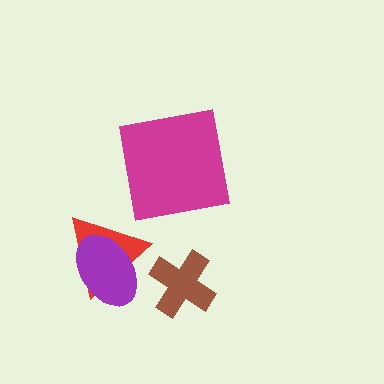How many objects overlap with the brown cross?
0 objects overlap with the brown cross.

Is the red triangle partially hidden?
Yes, it is partially covered by another shape.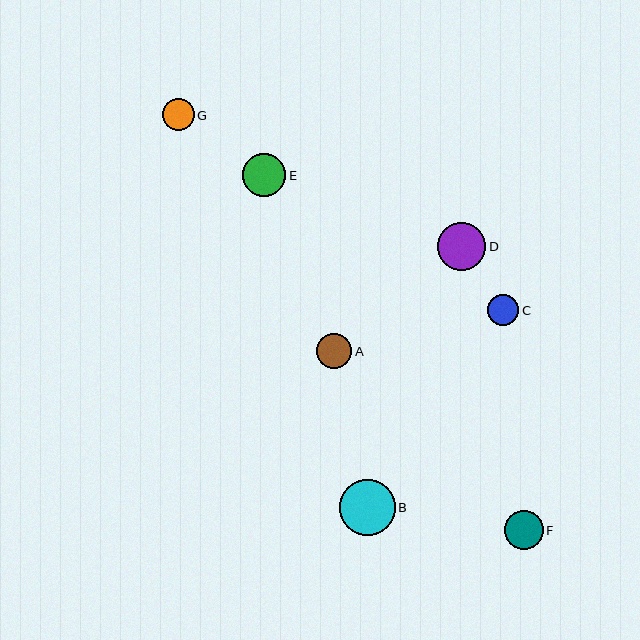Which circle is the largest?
Circle B is the largest with a size of approximately 56 pixels.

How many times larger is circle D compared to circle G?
Circle D is approximately 1.5 times the size of circle G.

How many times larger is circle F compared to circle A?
Circle F is approximately 1.1 times the size of circle A.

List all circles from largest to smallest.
From largest to smallest: B, D, E, F, A, G, C.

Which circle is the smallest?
Circle C is the smallest with a size of approximately 31 pixels.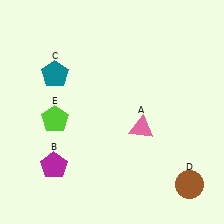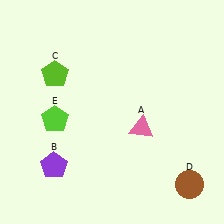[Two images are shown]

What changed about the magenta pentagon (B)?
In Image 1, B is magenta. In Image 2, it changed to purple.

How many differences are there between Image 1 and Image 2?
There are 2 differences between the two images.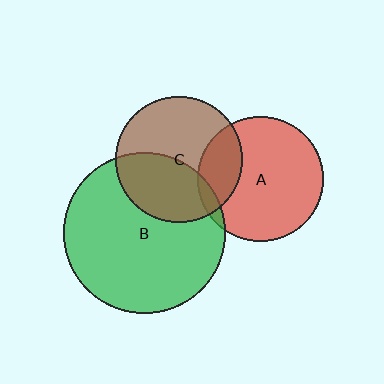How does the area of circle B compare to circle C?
Approximately 1.6 times.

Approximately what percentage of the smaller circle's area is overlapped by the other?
Approximately 40%.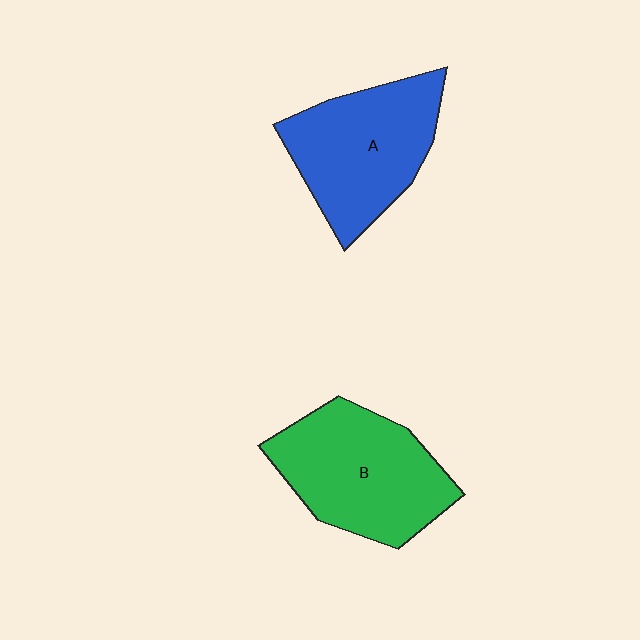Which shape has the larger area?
Shape B (green).